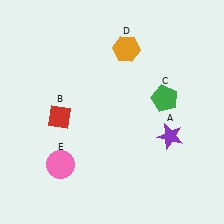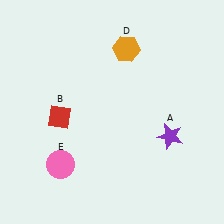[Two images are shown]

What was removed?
The green pentagon (C) was removed in Image 2.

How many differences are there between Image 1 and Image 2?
There is 1 difference between the two images.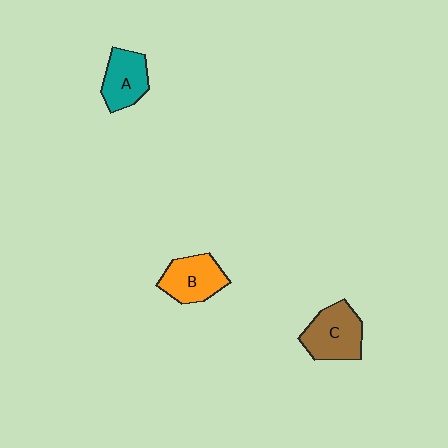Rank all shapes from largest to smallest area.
From largest to smallest: C (brown), B (orange), A (teal).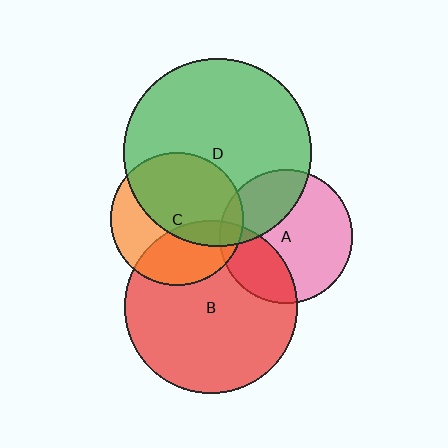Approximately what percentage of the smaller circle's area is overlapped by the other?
Approximately 30%.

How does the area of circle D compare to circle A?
Approximately 2.0 times.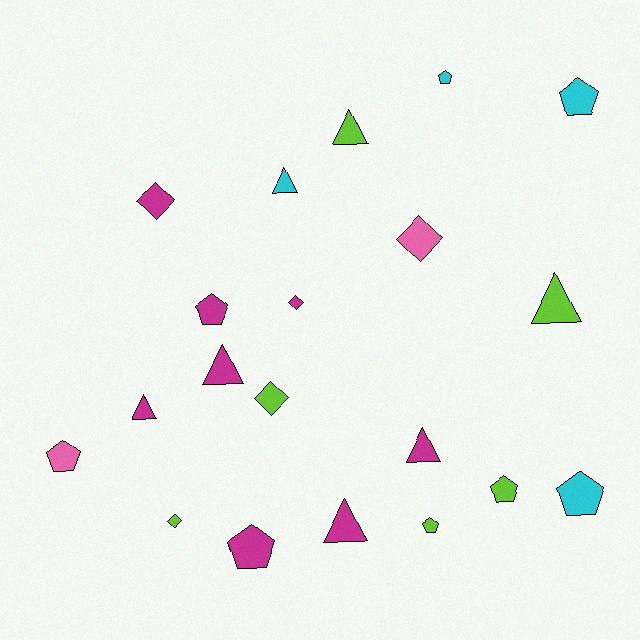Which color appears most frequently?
Magenta, with 8 objects.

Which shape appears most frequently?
Pentagon, with 8 objects.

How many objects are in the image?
There are 20 objects.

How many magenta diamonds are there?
There are 2 magenta diamonds.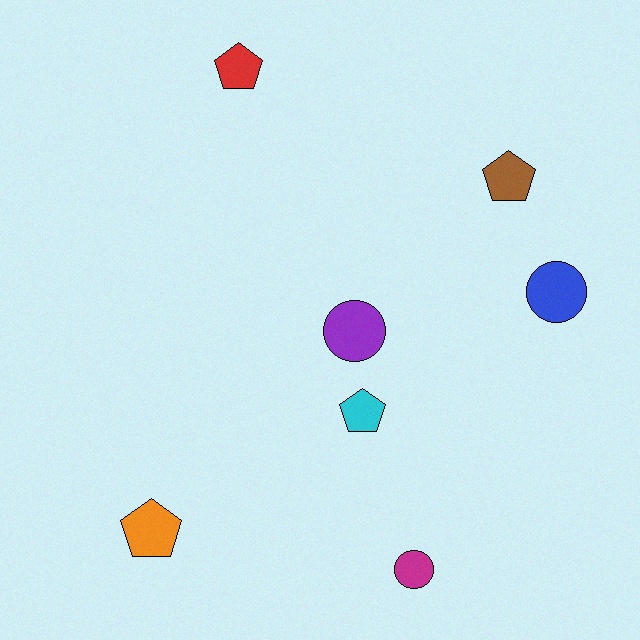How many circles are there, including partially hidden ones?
There are 3 circles.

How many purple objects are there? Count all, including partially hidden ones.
There is 1 purple object.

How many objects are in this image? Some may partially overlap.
There are 7 objects.